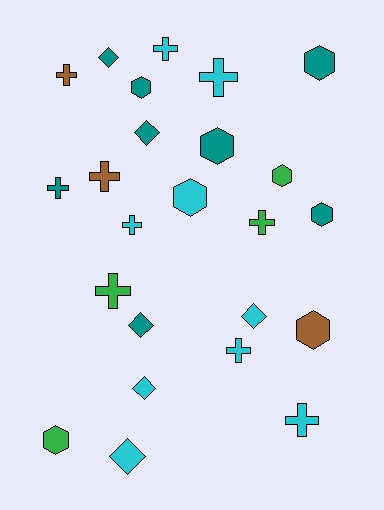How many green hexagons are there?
There are 2 green hexagons.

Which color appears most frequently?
Cyan, with 9 objects.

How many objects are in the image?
There are 24 objects.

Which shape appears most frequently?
Cross, with 10 objects.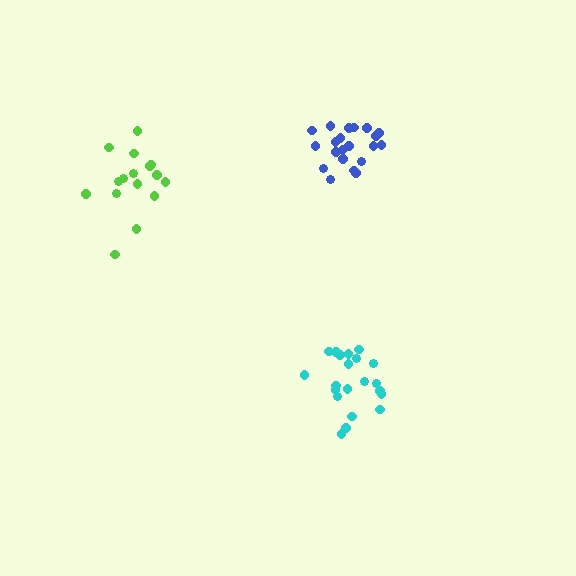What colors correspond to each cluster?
The clusters are colored: cyan, lime, blue.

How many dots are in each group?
Group 1: 21 dots, Group 2: 16 dots, Group 3: 21 dots (58 total).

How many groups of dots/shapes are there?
There are 3 groups.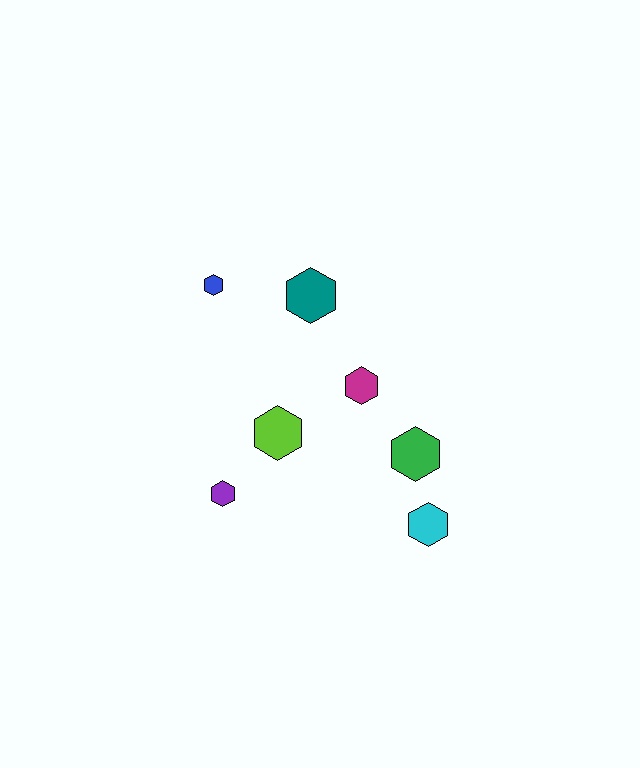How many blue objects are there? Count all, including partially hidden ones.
There is 1 blue object.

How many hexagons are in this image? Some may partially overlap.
There are 7 hexagons.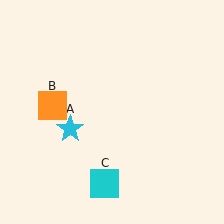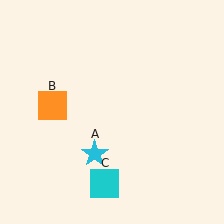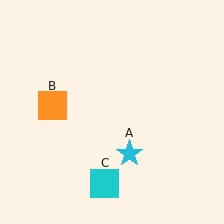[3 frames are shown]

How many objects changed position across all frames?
1 object changed position: cyan star (object A).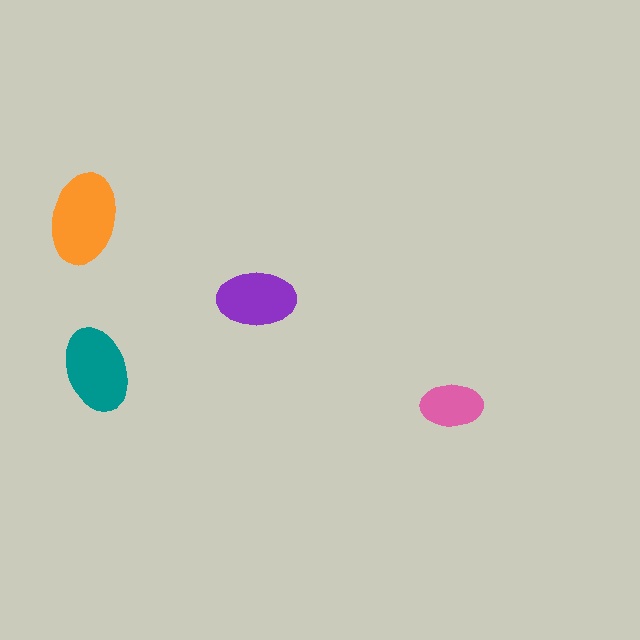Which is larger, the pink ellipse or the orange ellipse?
The orange one.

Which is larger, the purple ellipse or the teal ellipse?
The teal one.